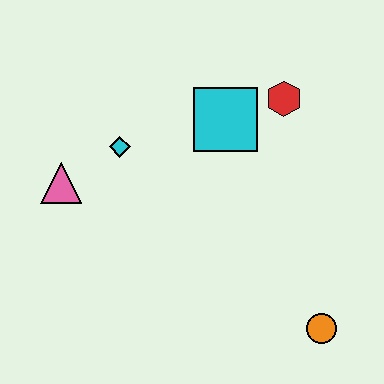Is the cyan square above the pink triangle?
Yes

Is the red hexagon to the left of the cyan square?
No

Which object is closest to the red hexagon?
The cyan square is closest to the red hexagon.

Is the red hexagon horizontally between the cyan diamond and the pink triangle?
No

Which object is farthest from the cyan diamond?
The orange circle is farthest from the cyan diamond.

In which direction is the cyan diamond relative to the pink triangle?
The cyan diamond is to the right of the pink triangle.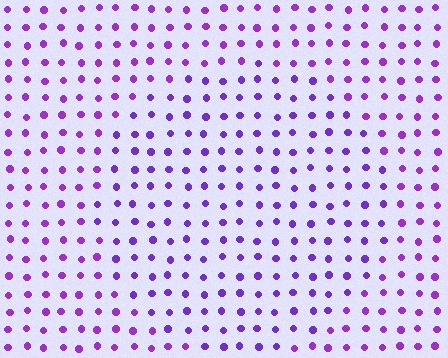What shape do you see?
I see a circle.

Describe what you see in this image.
The image is filled with small purple elements in a uniform arrangement. A circle-shaped region is visible where the elements are tinted to a slightly different hue, forming a subtle color boundary.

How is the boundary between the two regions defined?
The boundary is defined purely by a slight shift in hue (about 18 degrees). Spacing, size, and orientation are identical on both sides.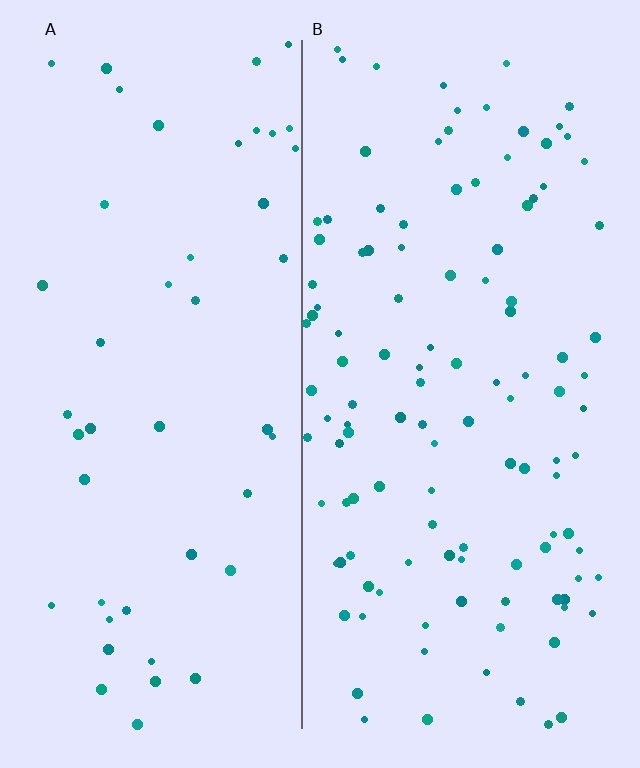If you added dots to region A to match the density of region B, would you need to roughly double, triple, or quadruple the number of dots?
Approximately triple.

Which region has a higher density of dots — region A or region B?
B (the right).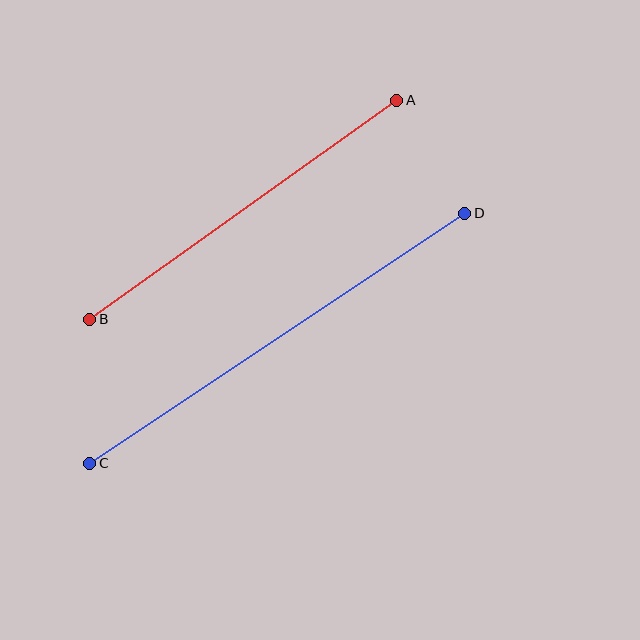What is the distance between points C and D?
The distance is approximately 451 pixels.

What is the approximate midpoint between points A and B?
The midpoint is at approximately (243, 210) pixels.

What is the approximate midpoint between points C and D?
The midpoint is at approximately (277, 338) pixels.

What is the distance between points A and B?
The distance is approximately 377 pixels.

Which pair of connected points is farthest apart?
Points C and D are farthest apart.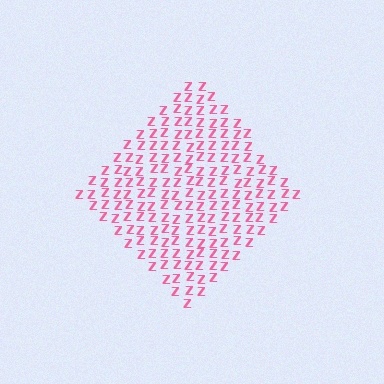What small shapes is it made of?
It is made of small letter Z's.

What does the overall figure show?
The overall figure shows a diamond.